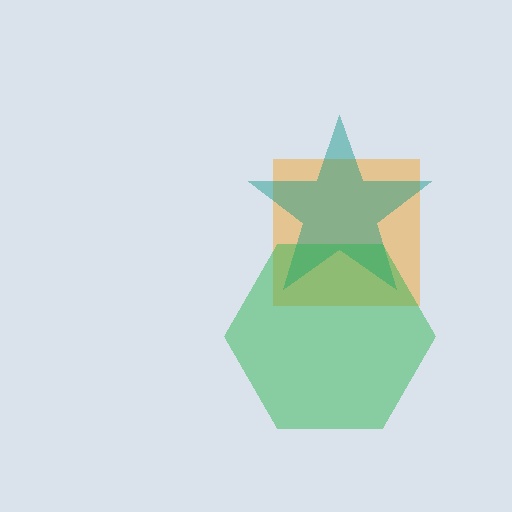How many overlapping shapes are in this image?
There are 3 overlapping shapes in the image.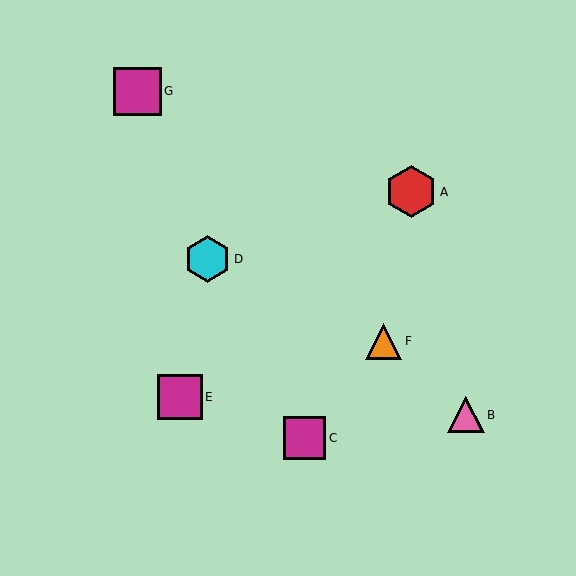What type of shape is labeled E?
Shape E is a magenta square.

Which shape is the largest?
The red hexagon (labeled A) is the largest.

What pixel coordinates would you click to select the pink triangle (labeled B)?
Click at (466, 415) to select the pink triangle B.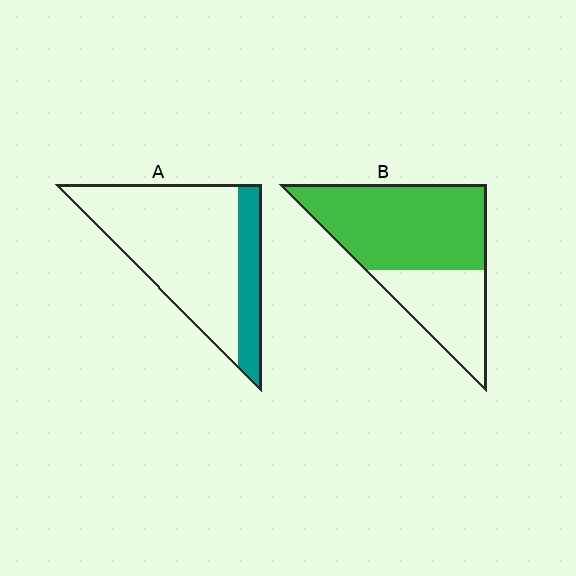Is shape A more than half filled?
No.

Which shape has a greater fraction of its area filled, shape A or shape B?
Shape B.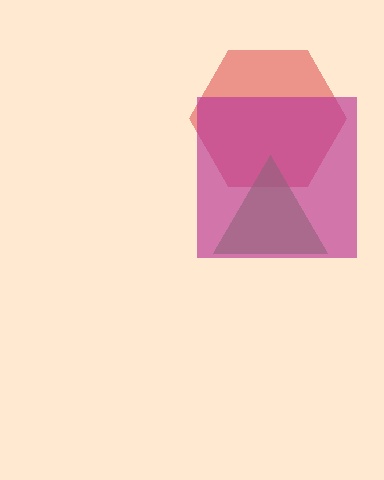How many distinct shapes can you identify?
There are 3 distinct shapes: a red hexagon, a green triangle, a magenta square.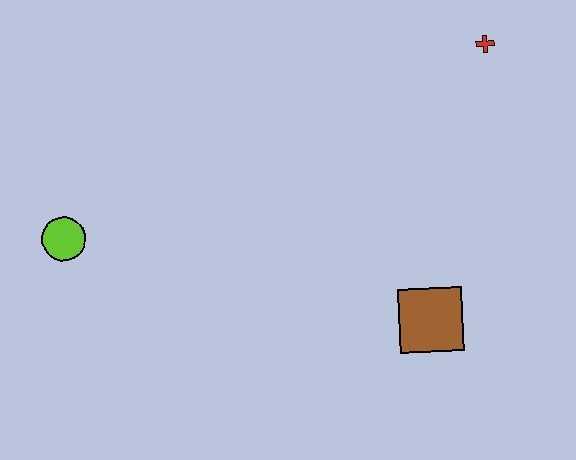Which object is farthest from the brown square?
The lime circle is farthest from the brown square.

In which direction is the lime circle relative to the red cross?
The lime circle is to the left of the red cross.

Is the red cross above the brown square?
Yes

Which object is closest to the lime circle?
The brown square is closest to the lime circle.